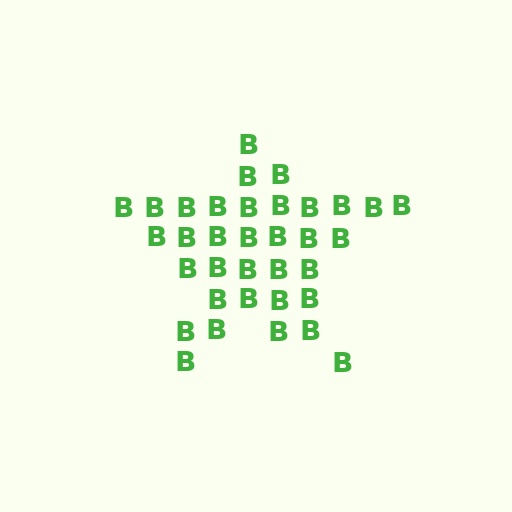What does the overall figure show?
The overall figure shows a star.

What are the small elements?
The small elements are letter B's.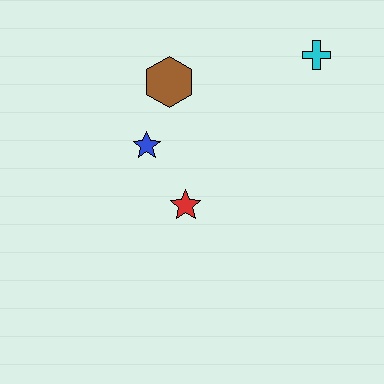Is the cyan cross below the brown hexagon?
No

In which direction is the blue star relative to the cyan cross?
The blue star is to the left of the cyan cross.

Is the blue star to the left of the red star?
Yes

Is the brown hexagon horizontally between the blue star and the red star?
Yes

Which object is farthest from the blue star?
The cyan cross is farthest from the blue star.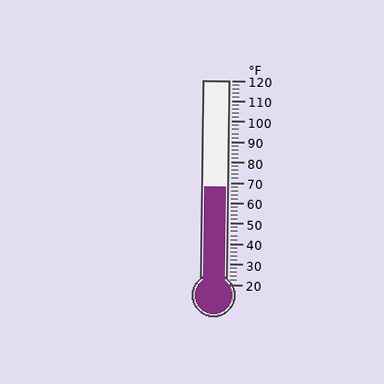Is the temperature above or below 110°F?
The temperature is below 110°F.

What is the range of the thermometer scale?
The thermometer scale ranges from 20°F to 120°F.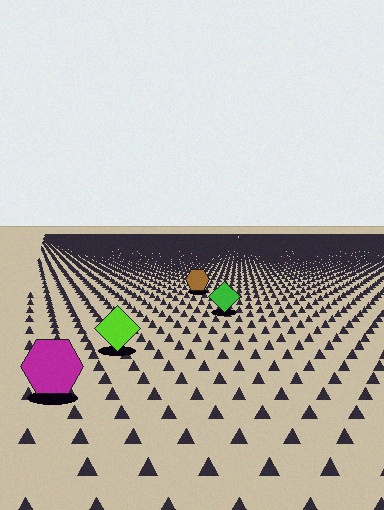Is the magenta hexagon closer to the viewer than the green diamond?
Yes. The magenta hexagon is closer — you can tell from the texture gradient: the ground texture is coarser near it.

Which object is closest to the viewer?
The magenta hexagon is closest. The texture marks near it are larger and more spread out.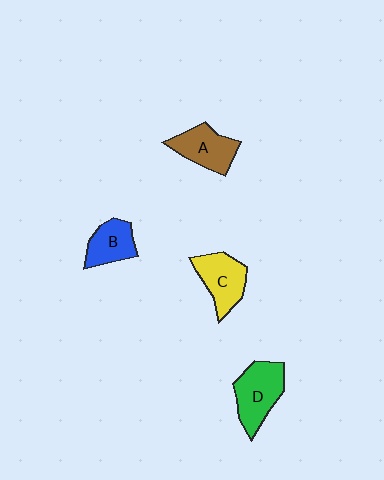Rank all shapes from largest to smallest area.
From largest to smallest: D (green), C (yellow), A (brown), B (blue).